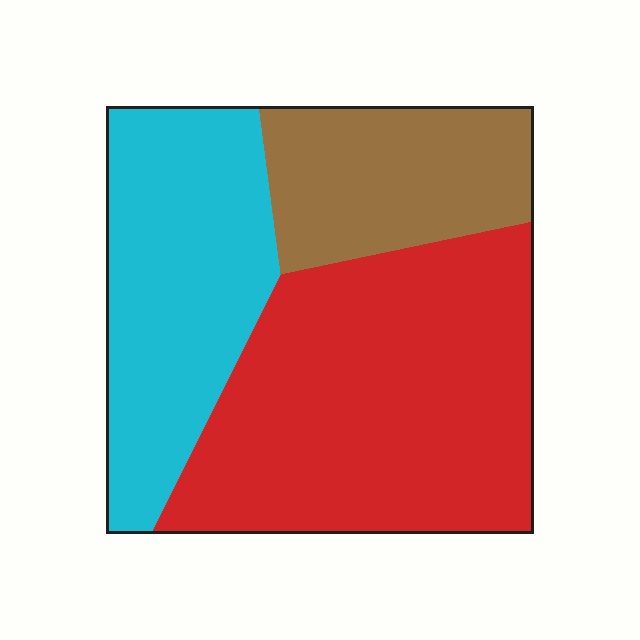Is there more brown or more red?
Red.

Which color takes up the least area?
Brown, at roughly 20%.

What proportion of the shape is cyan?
Cyan covers around 30% of the shape.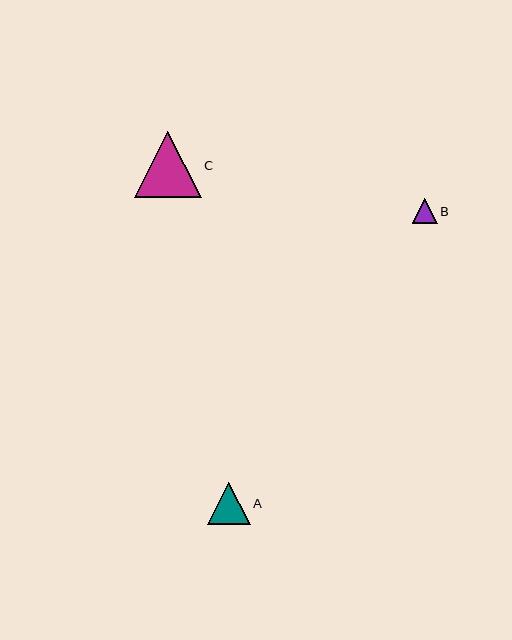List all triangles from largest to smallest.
From largest to smallest: C, A, B.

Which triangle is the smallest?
Triangle B is the smallest with a size of approximately 25 pixels.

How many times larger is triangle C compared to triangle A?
Triangle C is approximately 1.6 times the size of triangle A.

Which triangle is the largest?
Triangle C is the largest with a size of approximately 66 pixels.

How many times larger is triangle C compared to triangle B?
Triangle C is approximately 2.7 times the size of triangle B.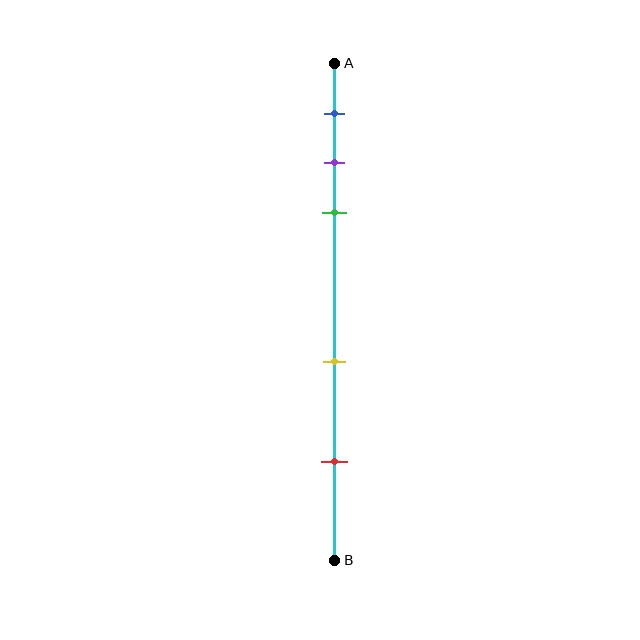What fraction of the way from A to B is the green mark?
The green mark is approximately 30% (0.3) of the way from A to B.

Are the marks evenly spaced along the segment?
No, the marks are not evenly spaced.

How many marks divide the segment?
There are 5 marks dividing the segment.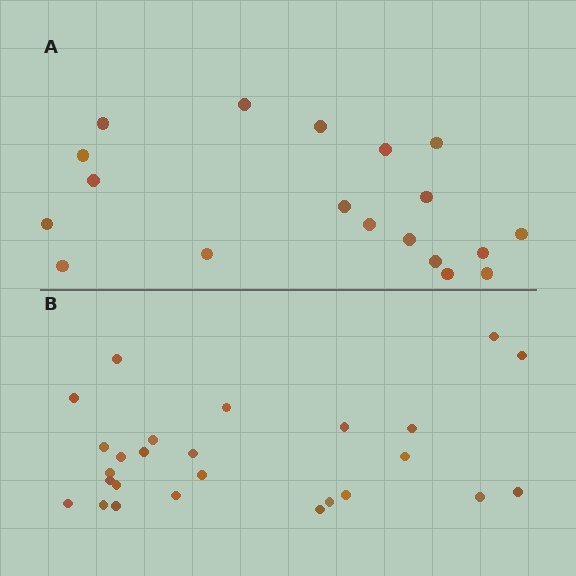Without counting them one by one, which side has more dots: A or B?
Region B (the bottom region) has more dots.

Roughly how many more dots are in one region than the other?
Region B has roughly 8 or so more dots than region A.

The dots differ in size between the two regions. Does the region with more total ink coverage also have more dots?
No. Region A has more total ink coverage because its dots are larger, but region B actually contains more individual dots. Total area can be misleading — the number of items is what matters here.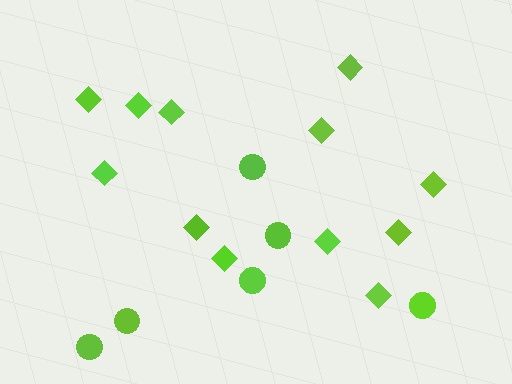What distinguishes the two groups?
There are 2 groups: one group of circles (6) and one group of diamonds (12).